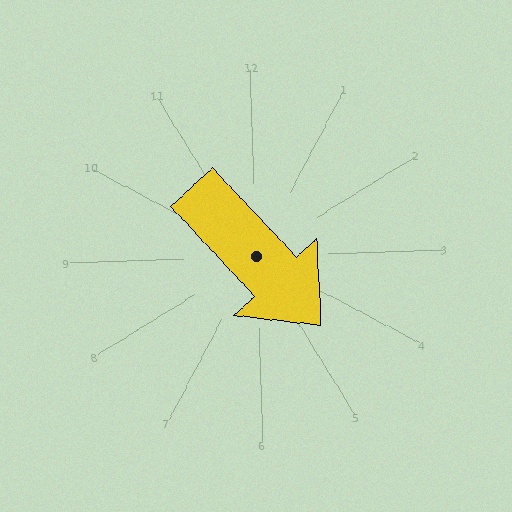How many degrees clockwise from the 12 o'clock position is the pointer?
Approximately 139 degrees.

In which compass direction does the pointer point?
Southeast.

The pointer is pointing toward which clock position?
Roughly 5 o'clock.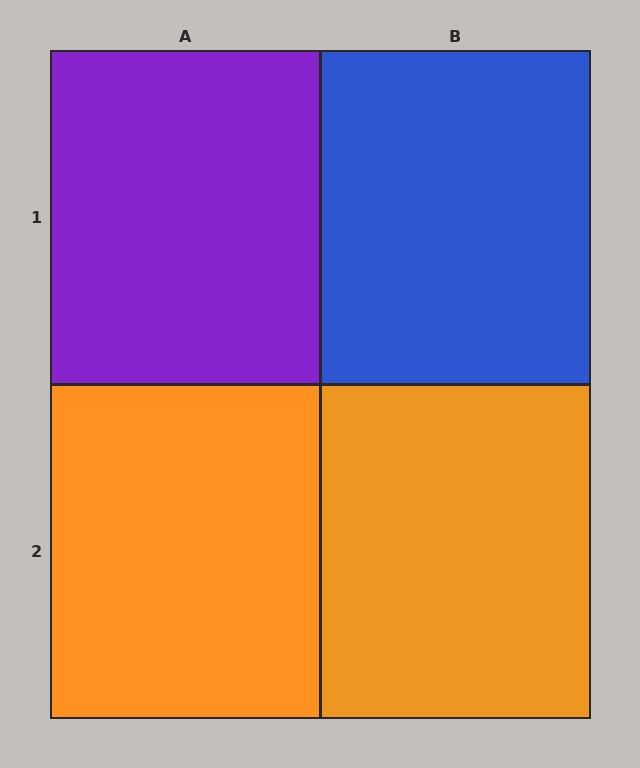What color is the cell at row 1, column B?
Blue.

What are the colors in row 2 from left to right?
Orange, orange.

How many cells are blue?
1 cell is blue.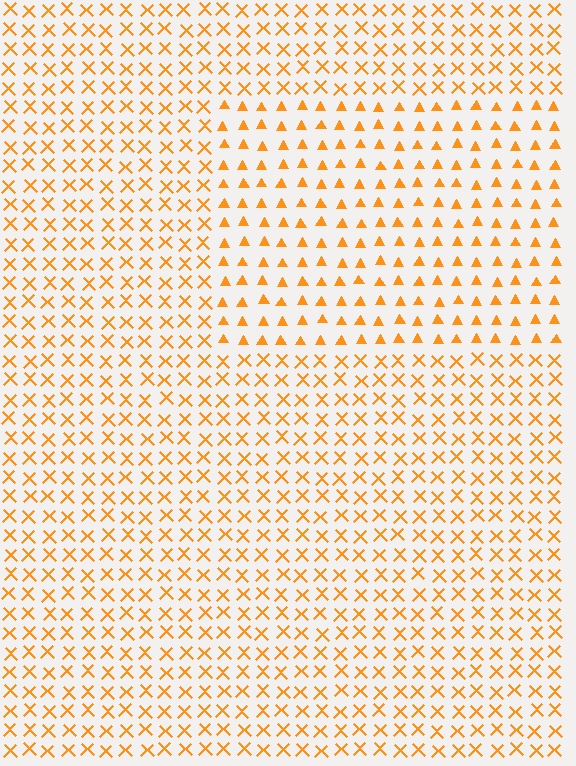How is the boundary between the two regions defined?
The boundary is defined by a change in element shape: triangles inside vs. X marks outside. All elements share the same color and spacing.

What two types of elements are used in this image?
The image uses triangles inside the rectangle region and X marks outside it.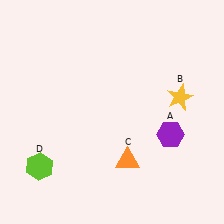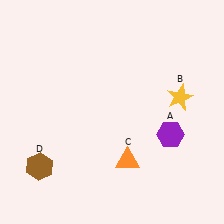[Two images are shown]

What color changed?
The hexagon (D) changed from lime in Image 1 to brown in Image 2.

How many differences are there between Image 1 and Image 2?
There is 1 difference between the two images.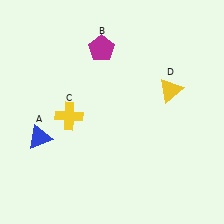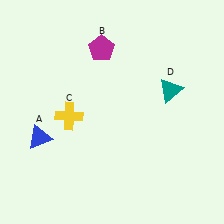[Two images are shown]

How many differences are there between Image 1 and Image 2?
There is 1 difference between the two images.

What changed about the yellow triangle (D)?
In Image 1, D is yellow. In Image 2, it changed to teal.